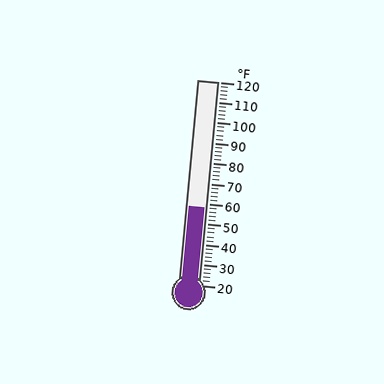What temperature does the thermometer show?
The thermometer shows approximately 58°F.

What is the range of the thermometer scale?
The thermometer scale ranges from 20°F to 120°F.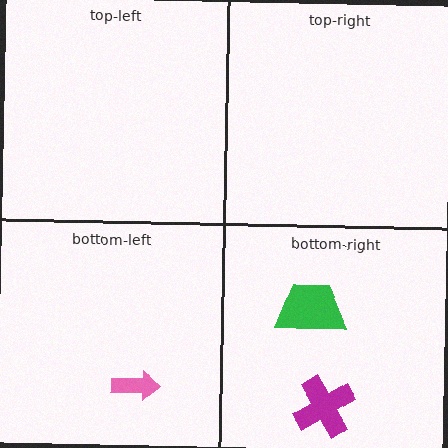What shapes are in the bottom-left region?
The pink arrow.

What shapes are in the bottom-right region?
The green trapezoid, the magenta cross.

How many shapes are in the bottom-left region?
1.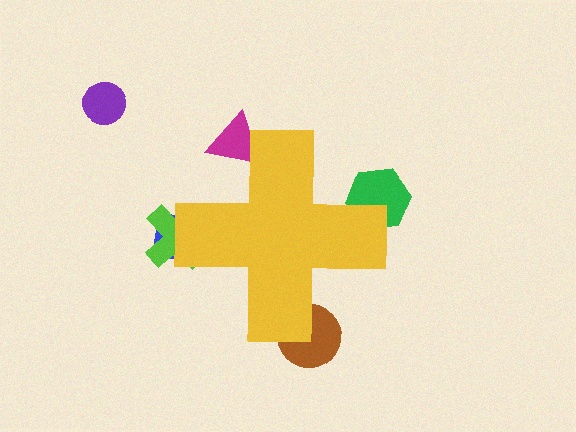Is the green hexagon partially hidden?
Yes, the green hexagon is partially hidden behind the yellow cross.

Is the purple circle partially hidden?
No, the purple circle is fully visible.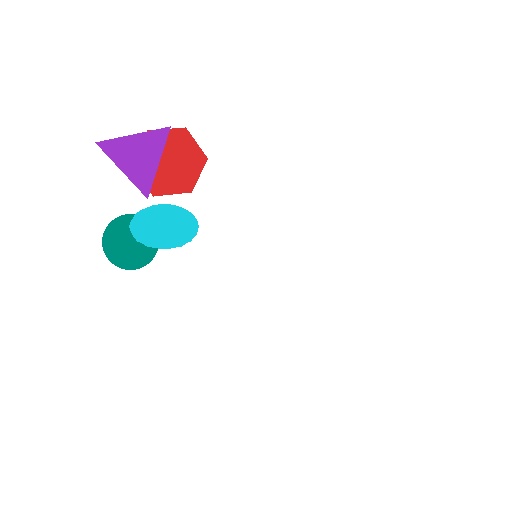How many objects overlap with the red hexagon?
1 object overlaps with the red hexagon.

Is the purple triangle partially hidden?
No, no other shape covers it.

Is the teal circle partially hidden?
Yes, it is partially covered by another shape.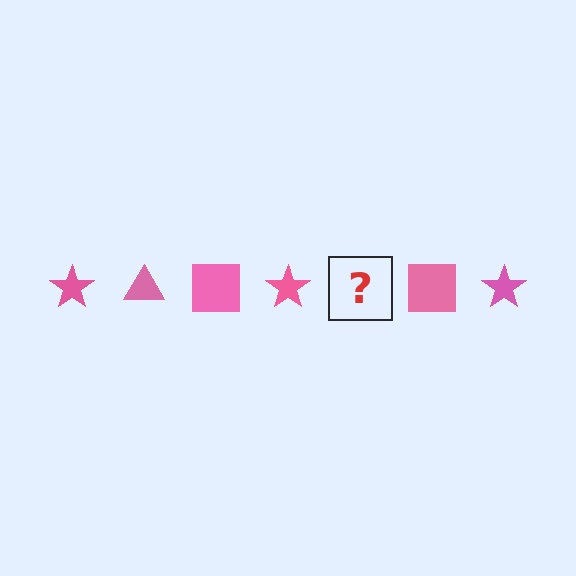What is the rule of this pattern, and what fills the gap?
The rule is that the pattern cycles through star, triangle, square shapes in pink. The gap should be filled with a pink triangle.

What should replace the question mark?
The question mark should be replaced with a pink triangle.